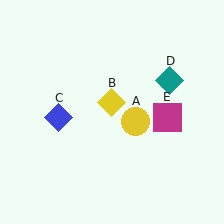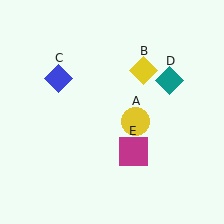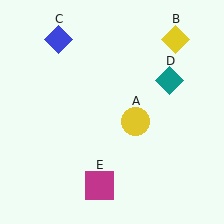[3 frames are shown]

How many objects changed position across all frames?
3 objects changed position: yellow diamond (object B), blue diamond (object C), magenta square (object E).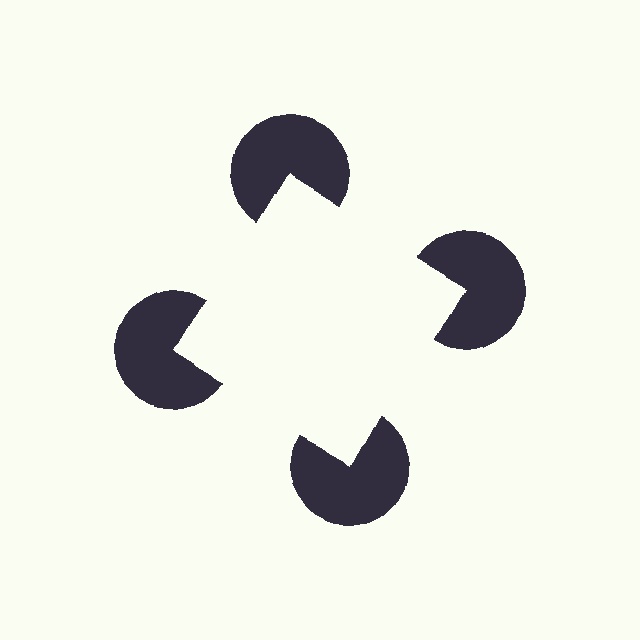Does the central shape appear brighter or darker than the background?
It typically appears slightly brighter than the background, even though no actual brightness change is drawn.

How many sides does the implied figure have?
4 sides.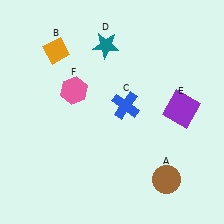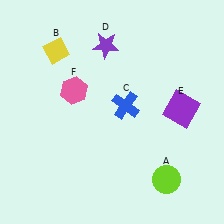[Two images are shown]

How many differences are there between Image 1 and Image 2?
There are 3 differences between the two images.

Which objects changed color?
A changed from brown to lime. B changed from orange to yellow. D changed from teal to purple.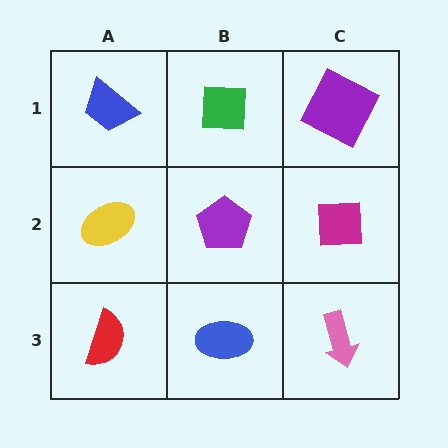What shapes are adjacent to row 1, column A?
A yellow ellipse (row 2, column A), a green square (row 1, column B).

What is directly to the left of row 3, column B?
A red semicircle.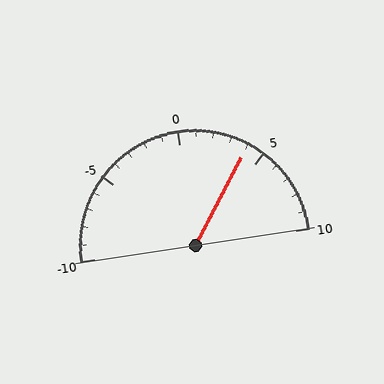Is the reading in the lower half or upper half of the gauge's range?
The reading is in the upper half of the range (-10 to 10).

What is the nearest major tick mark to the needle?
The nearest major tick mark is 5.